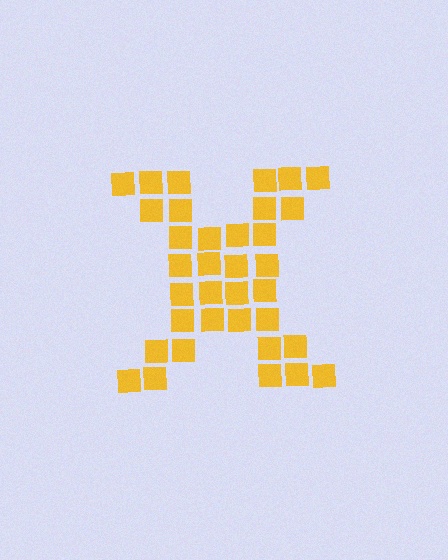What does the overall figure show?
The overall figure shows the letter X.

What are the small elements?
The small elements are squares.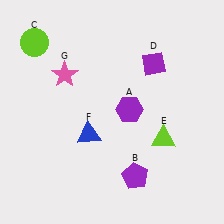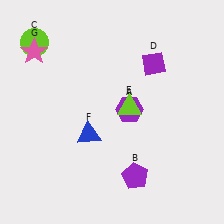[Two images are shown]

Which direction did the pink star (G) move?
The pink star (G) moved left.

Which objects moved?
The objects that moved are: the lime triangle (E), the pink star (G).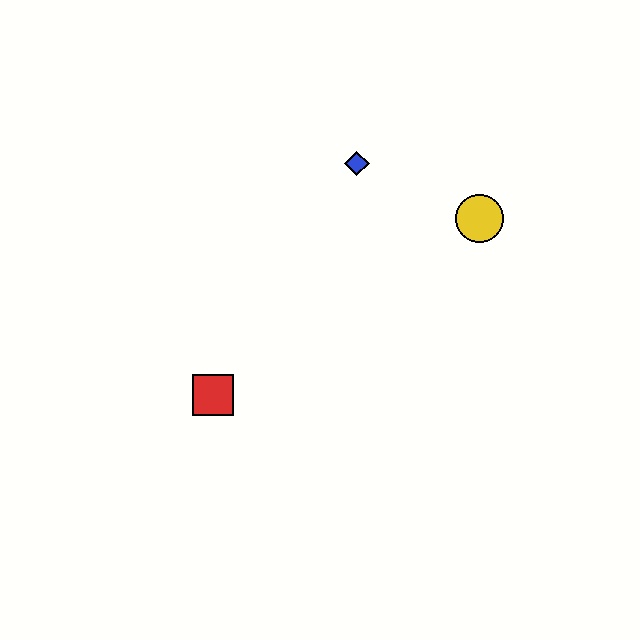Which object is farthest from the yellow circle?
The red square is farthest from the yellow circle.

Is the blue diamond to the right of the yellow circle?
No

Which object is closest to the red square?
The blue diamond is closest to the red square.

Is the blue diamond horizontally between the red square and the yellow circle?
Yes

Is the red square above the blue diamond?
No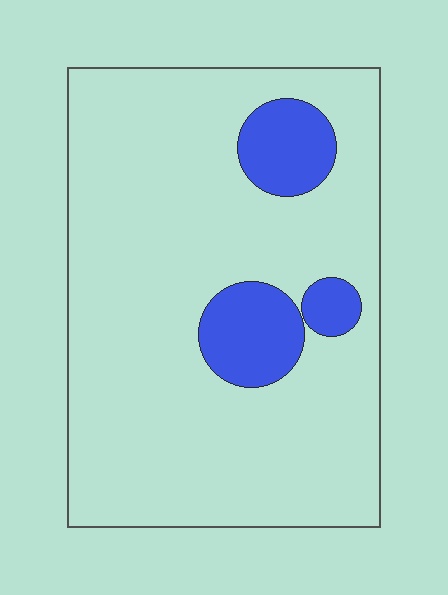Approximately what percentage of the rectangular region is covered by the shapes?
Approximately 15%.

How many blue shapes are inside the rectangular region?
3.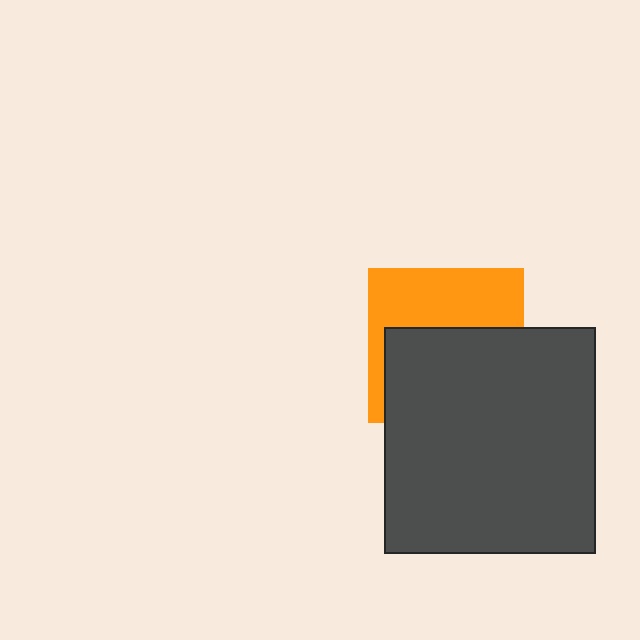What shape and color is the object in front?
The object in front is a dark gray rectangle.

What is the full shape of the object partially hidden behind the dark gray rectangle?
The partially hidden object is an orange square.